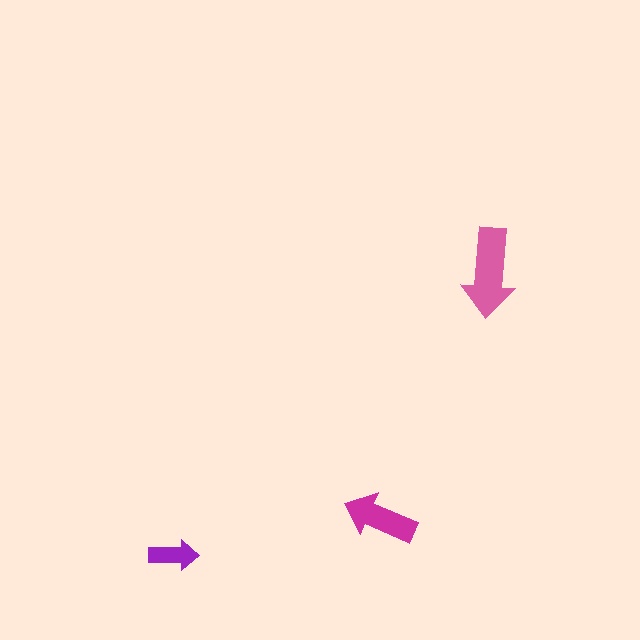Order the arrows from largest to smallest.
the pink one, the magenta one, the purple one.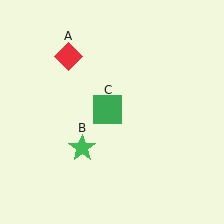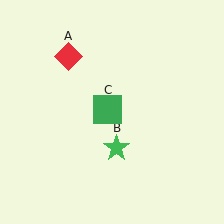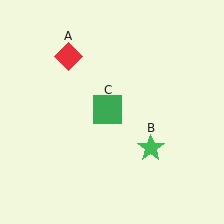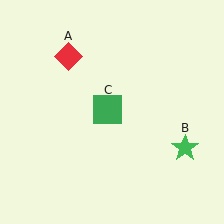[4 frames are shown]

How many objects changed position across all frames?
1 object changed position: green star (object B).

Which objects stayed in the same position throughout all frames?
Red diamond (object A) and green square (object C) remained stationary.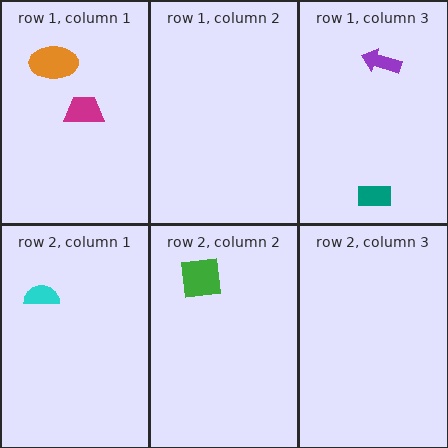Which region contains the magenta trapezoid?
The row 1, column 1 region.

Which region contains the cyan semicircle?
The row 2, column 1 region.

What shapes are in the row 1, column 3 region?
The purple arrow, the teal rectangle.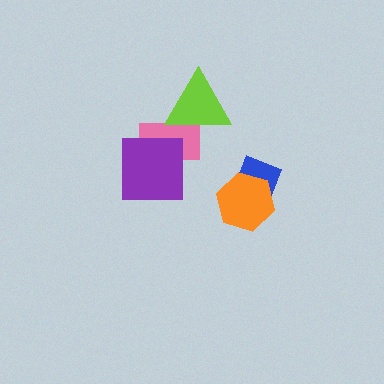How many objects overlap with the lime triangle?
1 object overlaps with the lime triangle.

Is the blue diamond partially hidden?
Yes, it is partially covered by another shape.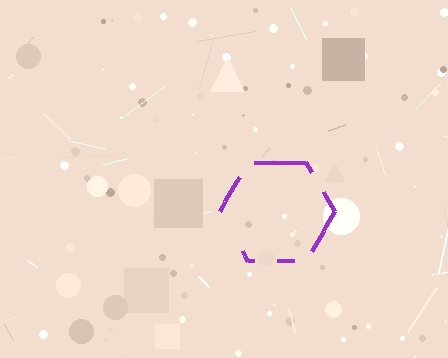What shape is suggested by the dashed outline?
The dashed outline suggests a hexagon.